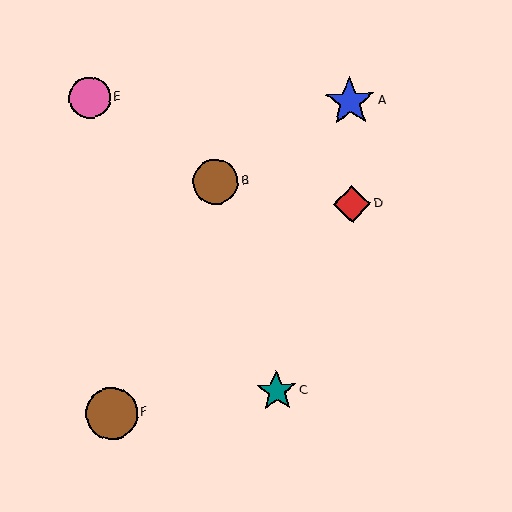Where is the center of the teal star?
The center of the teal star is at (277, 391).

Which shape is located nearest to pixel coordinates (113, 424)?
The brown circle (labeled F) at (111, 414) is nearest to that location.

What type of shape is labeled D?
Shape D is a red diamond.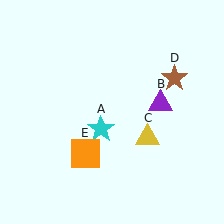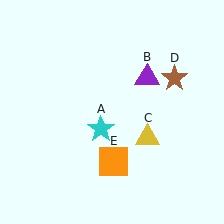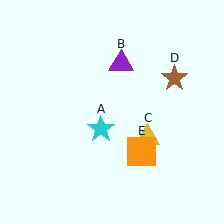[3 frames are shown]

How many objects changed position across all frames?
2 objects changed position: purple triangle (object B), orange square (object E).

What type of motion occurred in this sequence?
The purple triangle (object B), orange square (object E) rotated counterclockwise around the center of the scene.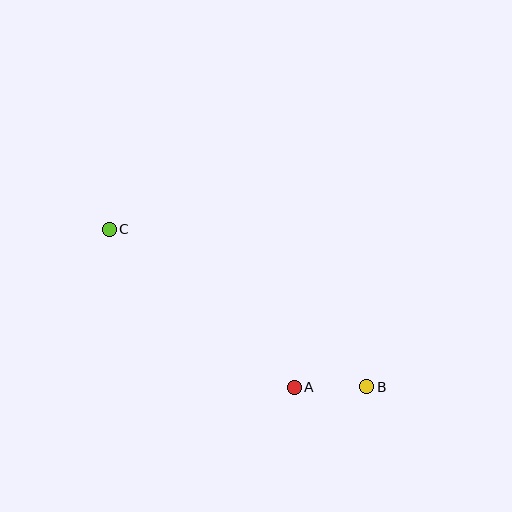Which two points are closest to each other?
Points A and B are closest to each other.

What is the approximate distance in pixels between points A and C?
The distance between A and C is approximately 243 pixels.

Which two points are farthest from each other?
Points B and C are farthest from each other.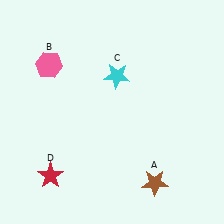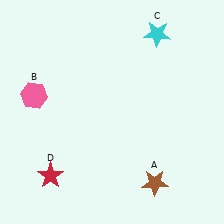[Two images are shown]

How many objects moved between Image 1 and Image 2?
2 objects moved between the two images.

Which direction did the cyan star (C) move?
The cyan star (C) moved up.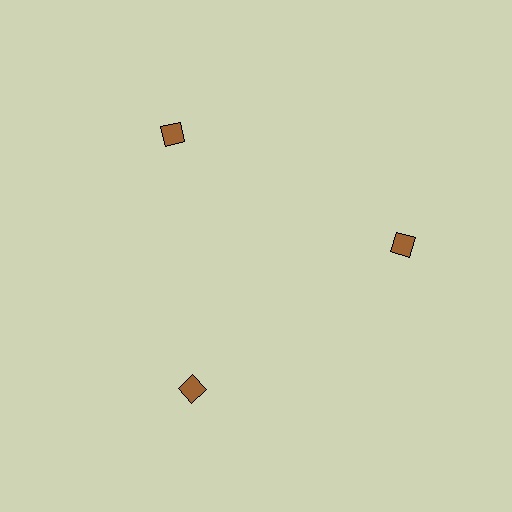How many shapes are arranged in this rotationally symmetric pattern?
There are 3 shapes, arranged in 3 groups of 1.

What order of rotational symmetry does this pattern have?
This pattern has 3-fold rotational symmetry.